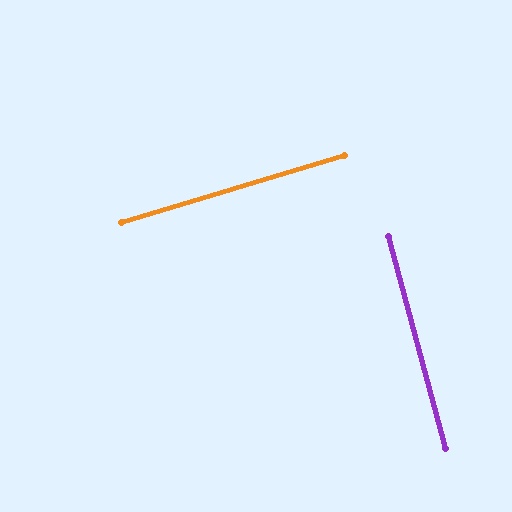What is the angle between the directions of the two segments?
Approximately 89 degrees.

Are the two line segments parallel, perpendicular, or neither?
Perpendicular — they meet at approximately 89°.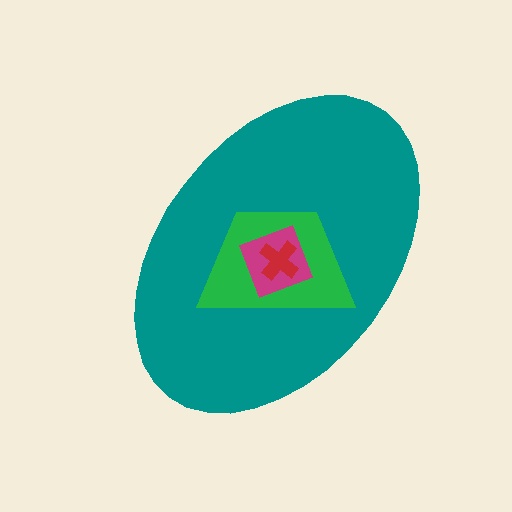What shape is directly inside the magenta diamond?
The red cross.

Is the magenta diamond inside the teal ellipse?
Yes.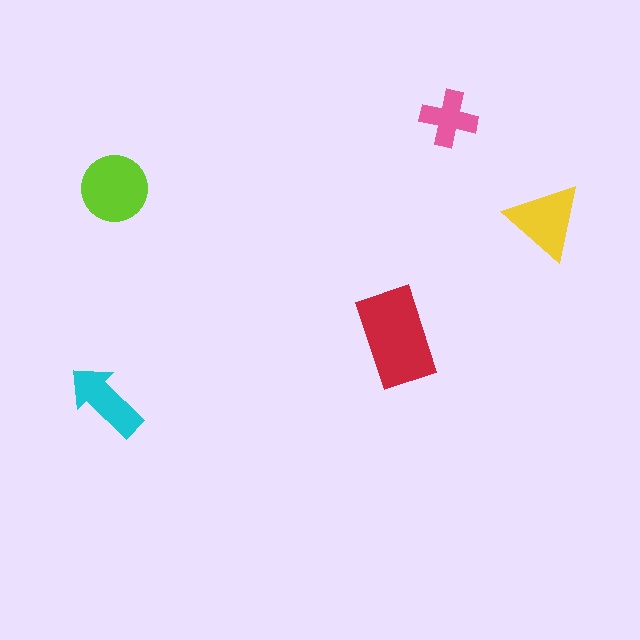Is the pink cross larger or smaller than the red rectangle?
Smaller.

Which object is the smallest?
The pink cross.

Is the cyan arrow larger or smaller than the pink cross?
Larger.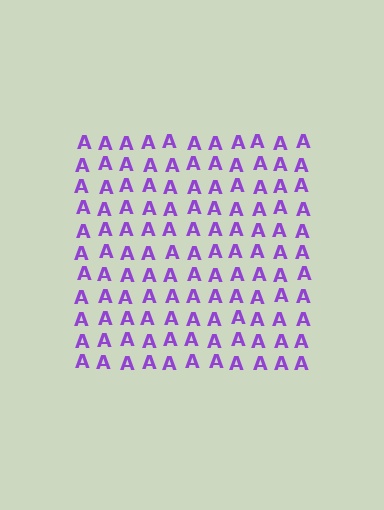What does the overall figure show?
The overall figure shows a square.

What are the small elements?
The small elements are letter A's.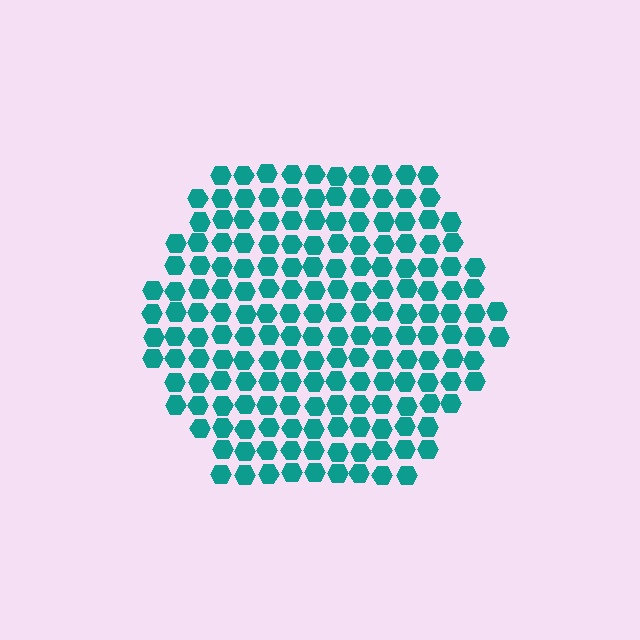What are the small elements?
The small elements are hexagons.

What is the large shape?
The large shape is a hexagon.